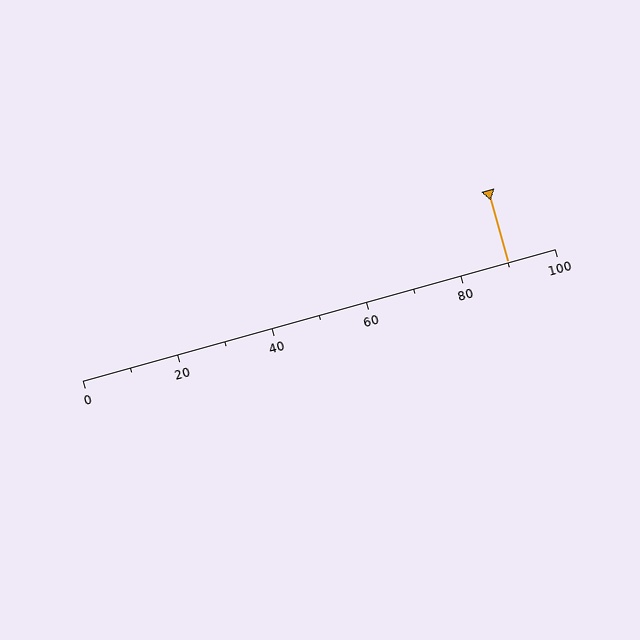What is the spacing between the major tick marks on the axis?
The major ticks are spaced 20 apart.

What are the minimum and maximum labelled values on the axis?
The axis runs from 0 to 100.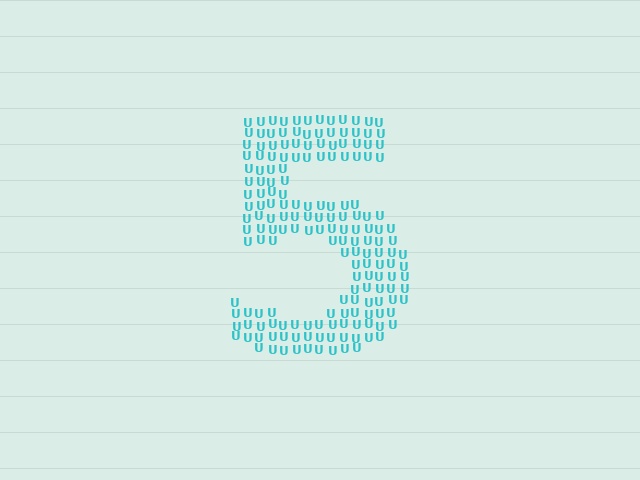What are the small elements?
The small elements are letter U's.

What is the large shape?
The large shape is the digit 5.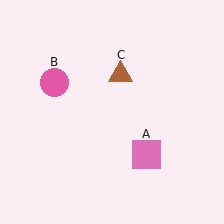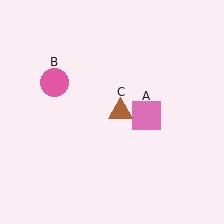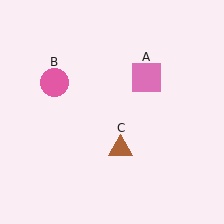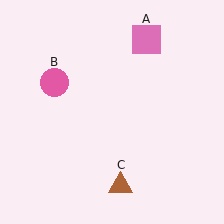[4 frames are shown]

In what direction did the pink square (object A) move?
The pink square (object A) moved up.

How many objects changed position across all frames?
2 objects changed position: pink square (object A), brown triangle (object C).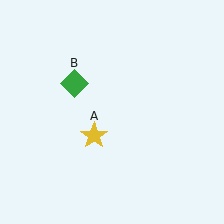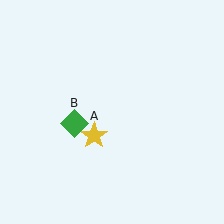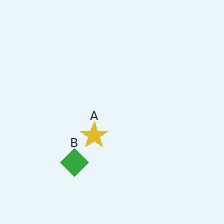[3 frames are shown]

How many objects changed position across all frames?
1 object changed position: green diamond (object B).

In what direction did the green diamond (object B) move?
The green diamond (object B) moved down.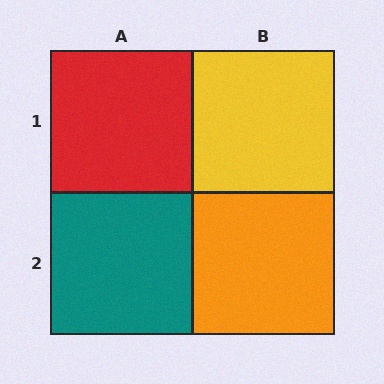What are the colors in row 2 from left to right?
Teal, orange.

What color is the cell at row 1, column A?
Red.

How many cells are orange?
1 cell is orange.